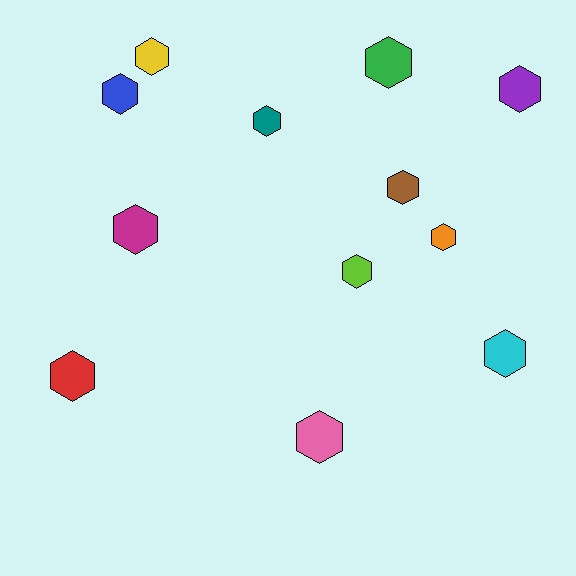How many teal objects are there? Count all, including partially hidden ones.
There is 1 teal object.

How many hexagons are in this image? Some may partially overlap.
There are 12 hexagons.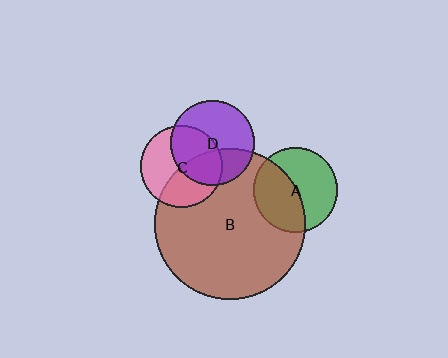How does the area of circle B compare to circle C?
Approximately 3.4 times.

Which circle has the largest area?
Circle B (brown).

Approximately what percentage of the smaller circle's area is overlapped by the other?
Approximately 45%.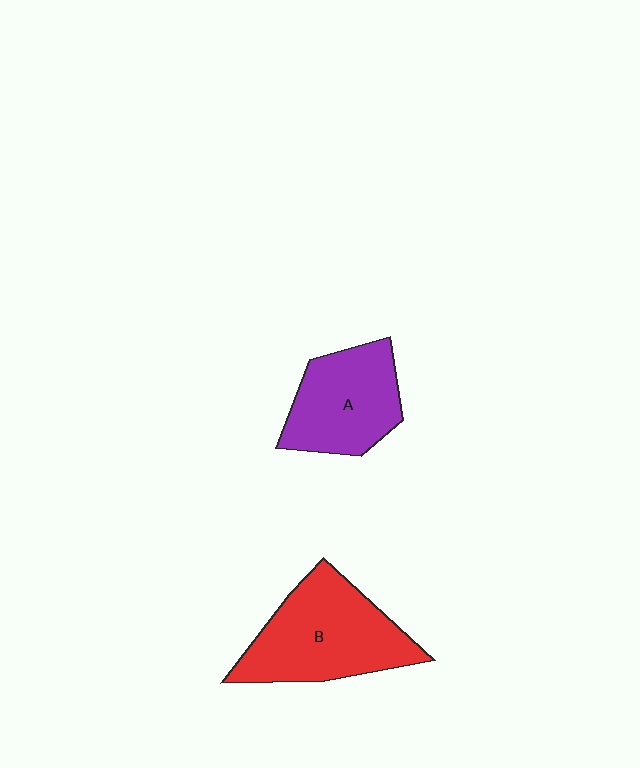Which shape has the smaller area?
Shape A (purple).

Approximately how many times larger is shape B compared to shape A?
Approximately 1.3 times.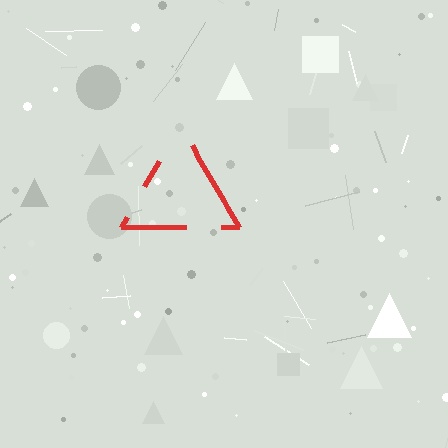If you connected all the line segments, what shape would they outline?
They would outline a triangle.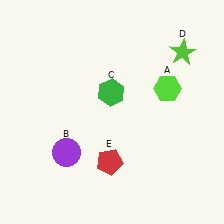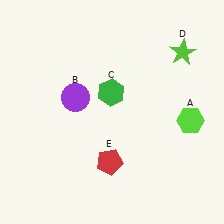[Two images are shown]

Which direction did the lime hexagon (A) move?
The lime hexagon (A) moved down.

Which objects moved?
The objects that moved are: the lime hexagon (A), the purple circle (B).